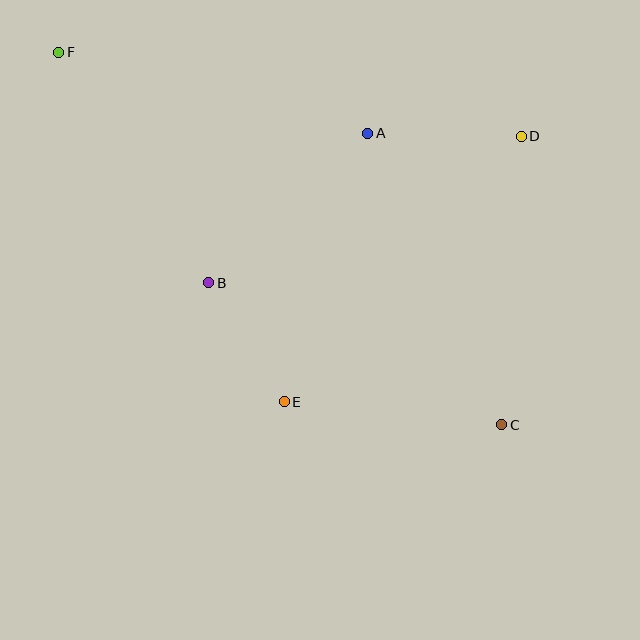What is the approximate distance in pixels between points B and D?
The distance between B and D is approximately 345 pixels.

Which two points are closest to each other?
Points B and E are closest to each other.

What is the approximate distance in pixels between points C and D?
The distance between C and D is approximately 289 pixels.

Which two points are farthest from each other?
Points C and F are farthest from each other.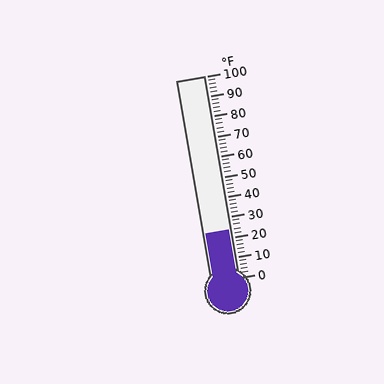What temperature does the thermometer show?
The thermometer shows approximately 24°F.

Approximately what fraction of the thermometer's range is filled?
The thermometer is filled to approximately 25% of its range.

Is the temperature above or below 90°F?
The temperature is below 90°F.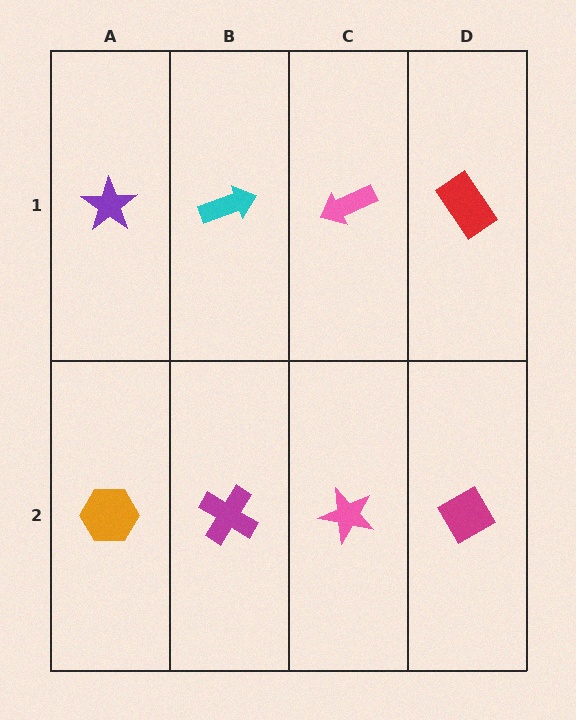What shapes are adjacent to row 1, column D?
A magenta diamond (row 2, column D), a pink arrow (row 1, column C).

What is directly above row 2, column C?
A pink arrow.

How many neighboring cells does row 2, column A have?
2.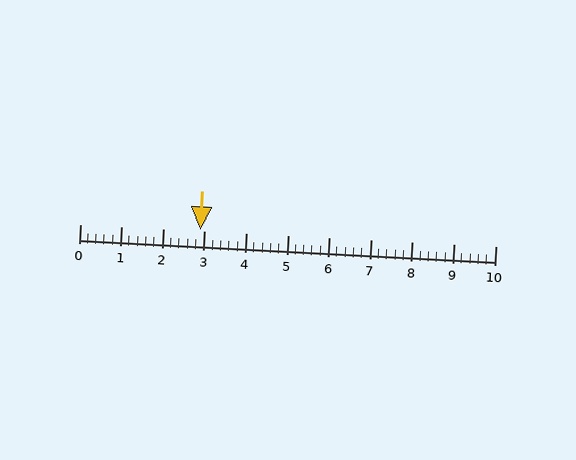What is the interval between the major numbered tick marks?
The major tick marks are spaced 1 units apart.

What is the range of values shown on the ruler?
The ruler shows values from 0 to 10.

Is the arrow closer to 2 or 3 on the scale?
The arrow is closer to 3.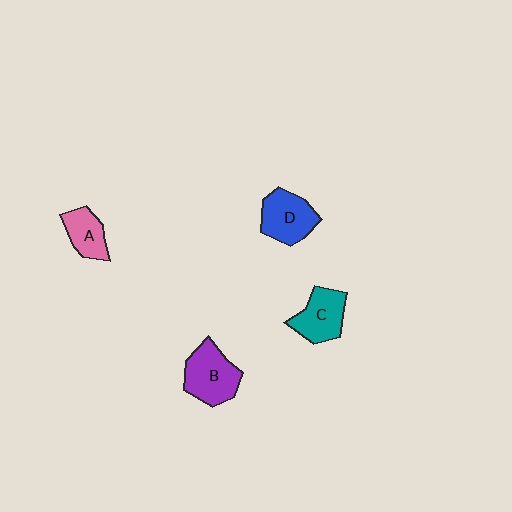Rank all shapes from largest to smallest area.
From largest to smallest: B (purple), D (blue), C (teal), A (pink).